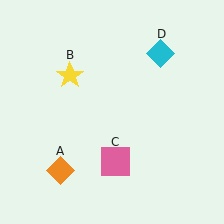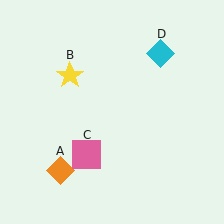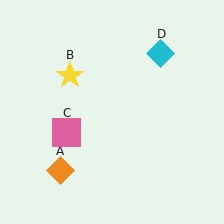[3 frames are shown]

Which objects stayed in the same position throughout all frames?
Orange diamond (object A) and yellow star (object B) and cyan diamond (object D) remained stationary.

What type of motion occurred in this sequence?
The pink square (object C) rotated clockwise around the center of the scene.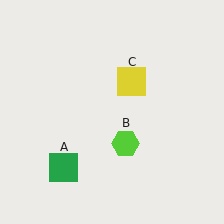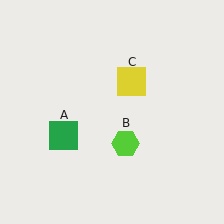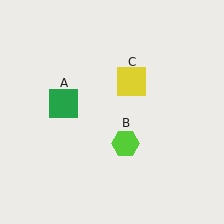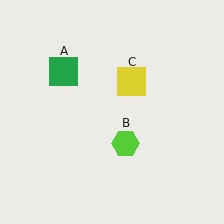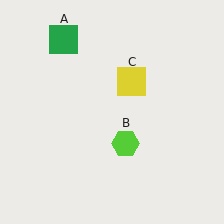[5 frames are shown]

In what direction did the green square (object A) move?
The green square (object A) moved up.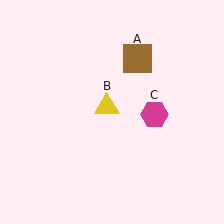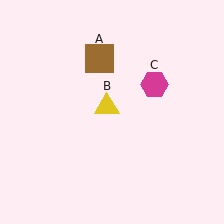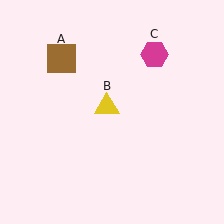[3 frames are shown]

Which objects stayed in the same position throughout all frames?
Yellow triangle (object B) remained stationary.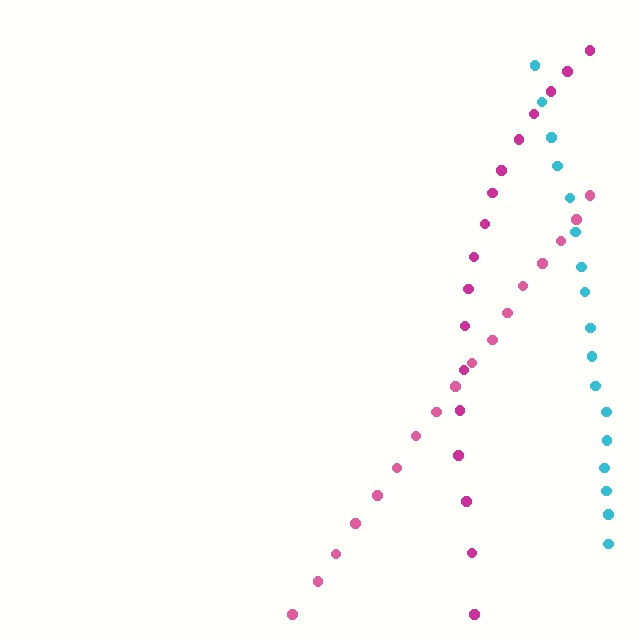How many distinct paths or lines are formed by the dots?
There are 3 distinct paths.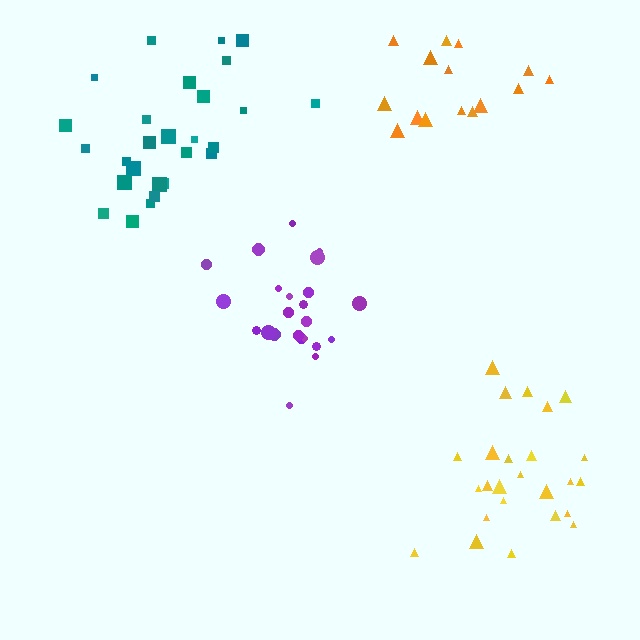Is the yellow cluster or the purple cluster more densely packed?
Purple.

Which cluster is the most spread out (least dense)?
Teal.